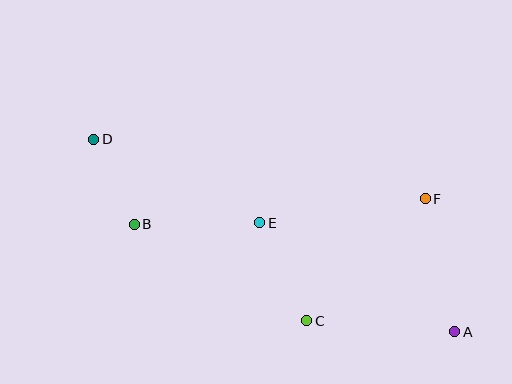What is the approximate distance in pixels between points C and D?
The distance between C and D is approximately 280 pixels.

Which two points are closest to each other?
Points B and D are closest to each other.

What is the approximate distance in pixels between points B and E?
The distance between B and E is approximately 126 pixels.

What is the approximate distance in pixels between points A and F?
The distance between A and F is approximately 136 pixels.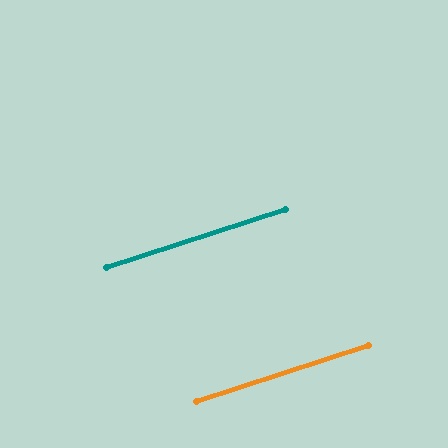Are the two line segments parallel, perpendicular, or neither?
Parallel — their directions differ by only 0.1°.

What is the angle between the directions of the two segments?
Approximately 0 degrees.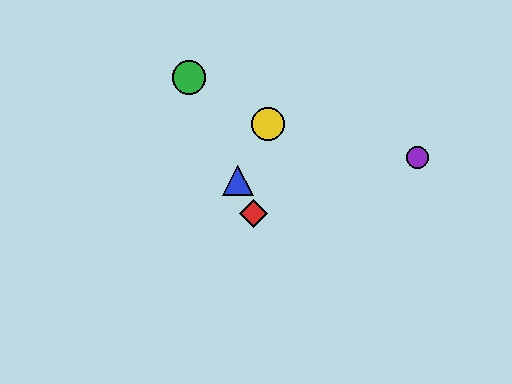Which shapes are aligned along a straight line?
The red diamond, the blue triangle, the green circle are aligned along a straight line.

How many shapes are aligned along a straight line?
3 shapes (the red diamond, the blue triangle, the green circle) are aligned along a straight line.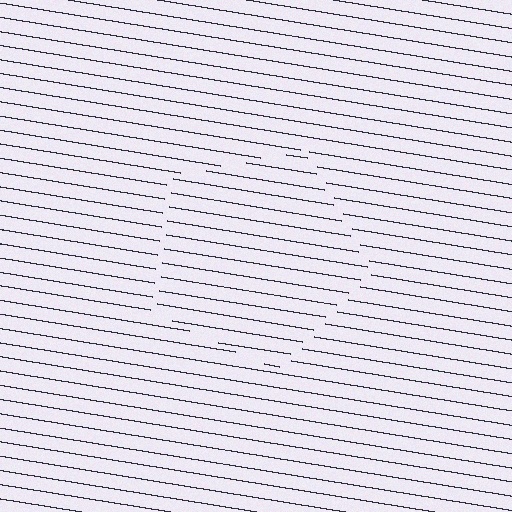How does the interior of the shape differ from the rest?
The interior of the shape contains the same grating, shifted by half a period — the contour is defined by the phase discontinuity where line-ends from the inner and outer gratings abut.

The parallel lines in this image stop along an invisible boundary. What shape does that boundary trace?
An illusory pentagon. The interior of the shape contains the same grating, shifted by half a period — the contour is defined by the phase discontinuity where line-ends from the inner and outer gratings abut.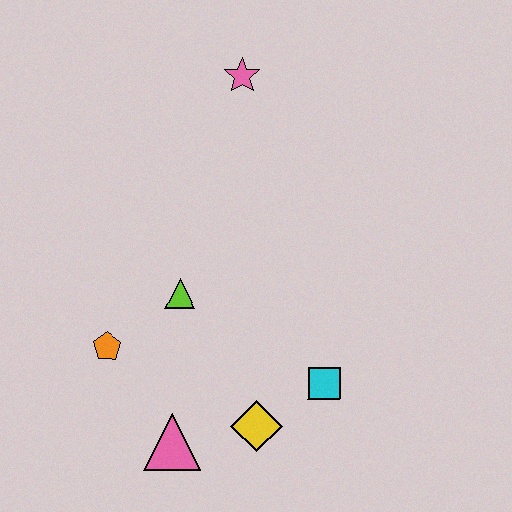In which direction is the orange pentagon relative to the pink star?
The orange pentagon is below the pink star.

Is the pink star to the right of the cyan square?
No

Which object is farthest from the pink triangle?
The pink star is farthest from the pink triangle.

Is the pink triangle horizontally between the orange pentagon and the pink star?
Yes